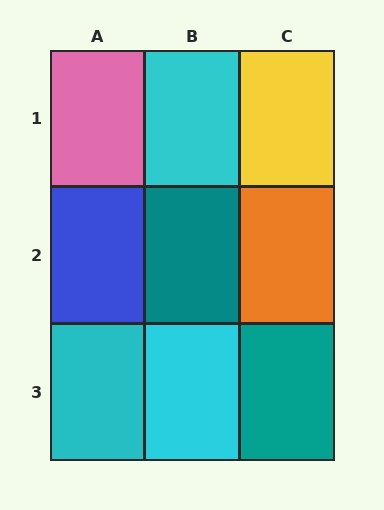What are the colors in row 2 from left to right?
Blue, teal, orange.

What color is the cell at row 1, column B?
Cyan.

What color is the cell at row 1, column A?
Pink.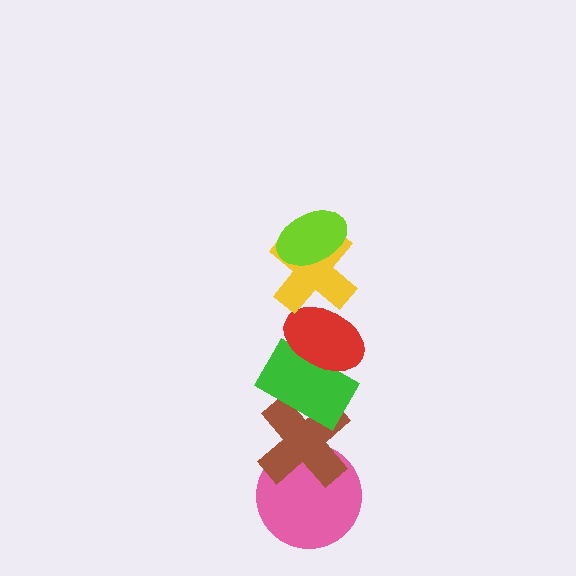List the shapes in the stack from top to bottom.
From top to bottom: the lime ellipse, the yellow cross, the red ellipse, the green rectangle, the brown cross, the pink circle.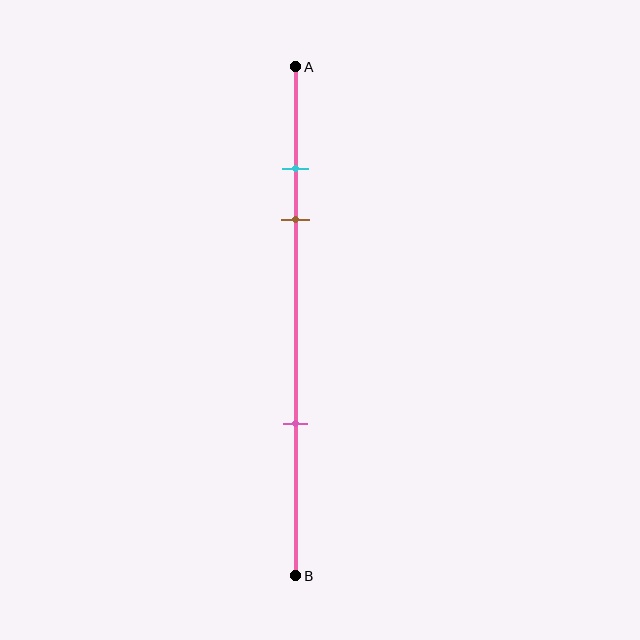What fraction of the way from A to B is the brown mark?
The brown mark is approximately 30% (0.3) of the way from A to B.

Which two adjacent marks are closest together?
The cyan and brown marks are the closest adjacent pair.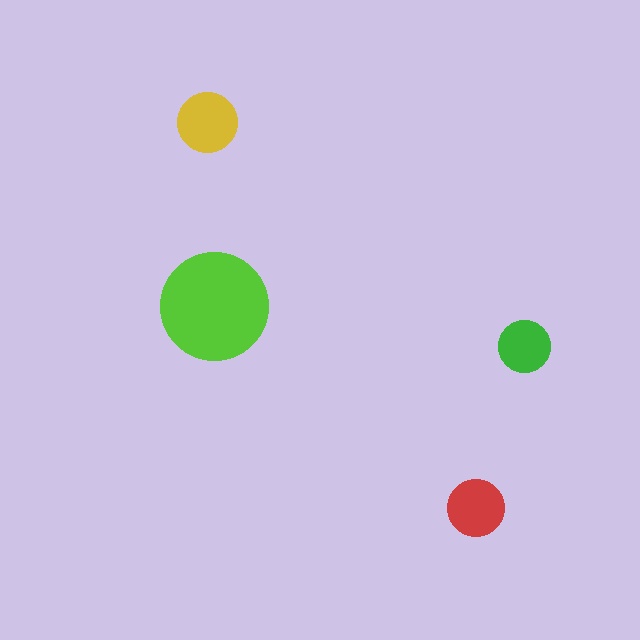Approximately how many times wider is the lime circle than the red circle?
About 2 times wider.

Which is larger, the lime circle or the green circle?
The lime one.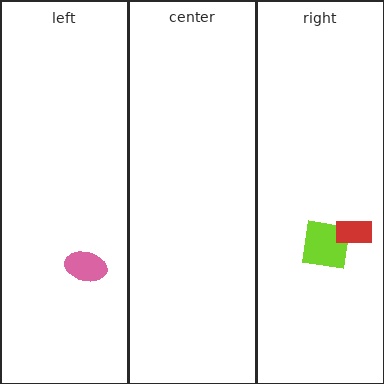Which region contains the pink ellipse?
The left region.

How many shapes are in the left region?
1.